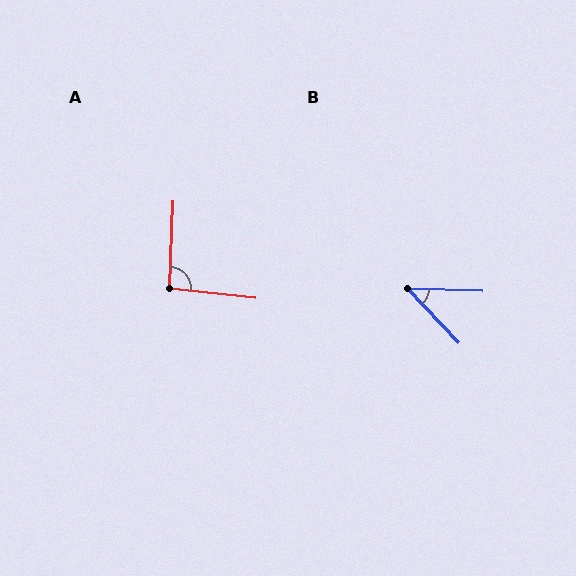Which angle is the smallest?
B, at approximately 44 degrees.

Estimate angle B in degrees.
Approximately 44 degrees.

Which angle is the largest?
A, at approximately 94 degrees.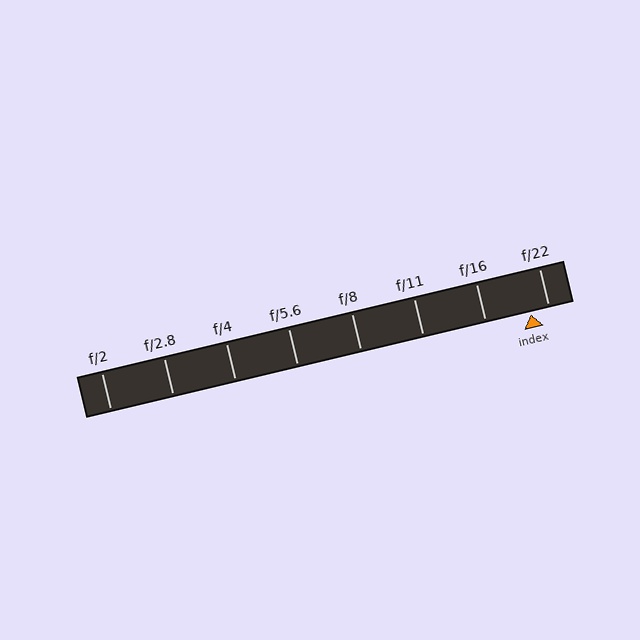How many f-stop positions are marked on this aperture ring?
There are 8 f-stop positions marked.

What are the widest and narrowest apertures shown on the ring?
The widest aperture shown is f/2 and the narrowest is f/22.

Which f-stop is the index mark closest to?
The index mark is closest to f/22.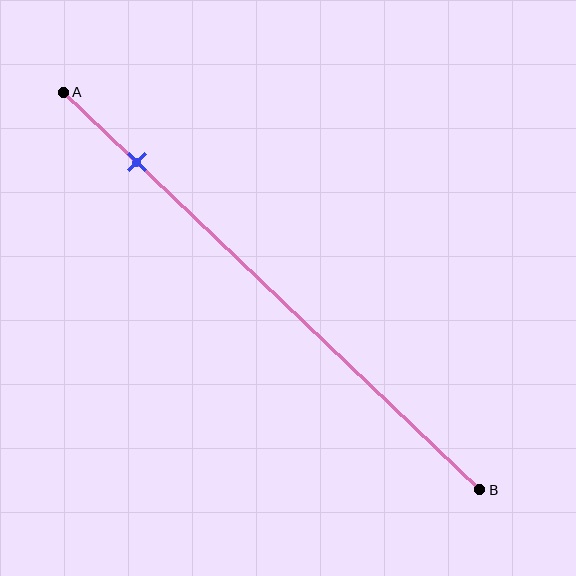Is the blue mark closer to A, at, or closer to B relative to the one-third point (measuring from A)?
The blue mark is closer to point A than the one-third point of segment AB.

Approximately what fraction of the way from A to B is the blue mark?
The blue mark is approximately 20% of the way from A to B.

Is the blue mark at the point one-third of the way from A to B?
No, the mark is at about 20% from A, not at the 33% one-third point.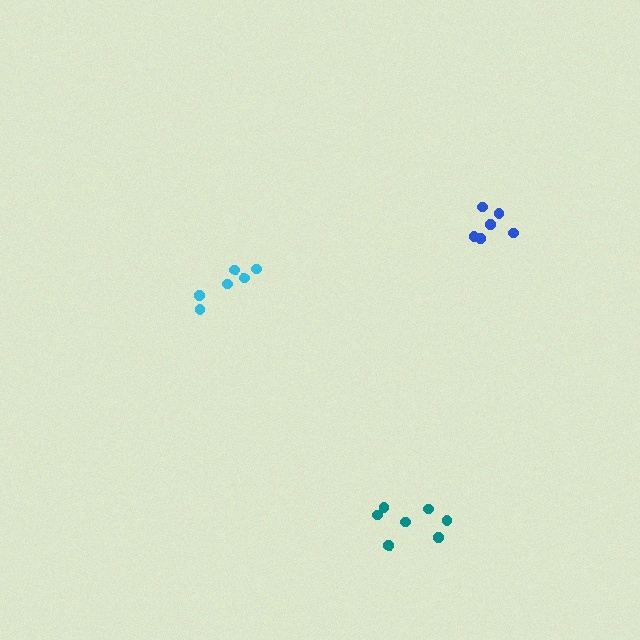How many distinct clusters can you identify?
There are 3 distinct clusters.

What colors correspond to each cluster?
The clusters are colored: blue, cyan, teal.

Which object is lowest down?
The teal cluster is bottommost.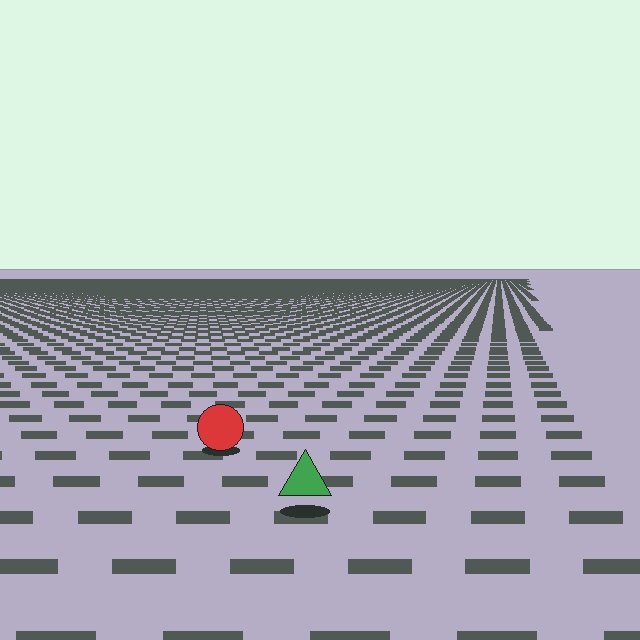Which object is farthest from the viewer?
The red circle is farthest from the viewer. It appears smaller and the ground texture around it is denser.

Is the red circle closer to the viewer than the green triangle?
No. The green triangle is closer — you can tell from the texture gradient: the ground texture is coarser near it.